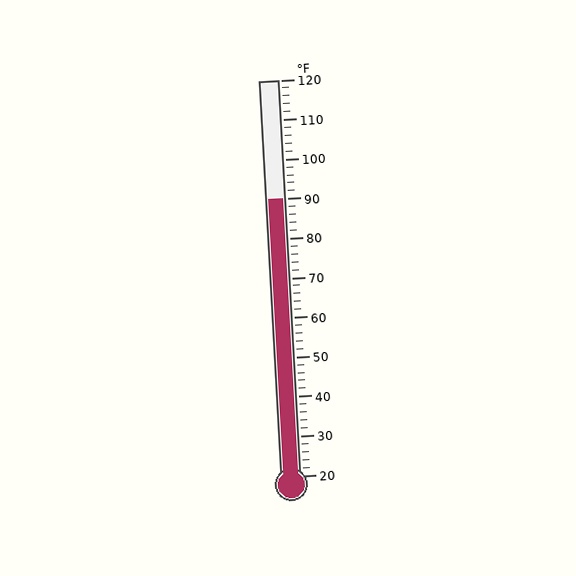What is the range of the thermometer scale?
The thermometer scale ranges from 20°F to 120°F.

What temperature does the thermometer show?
The thermometer shows approximately 90°F.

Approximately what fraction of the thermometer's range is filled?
The thermometer is filled to approximately 70% of its range.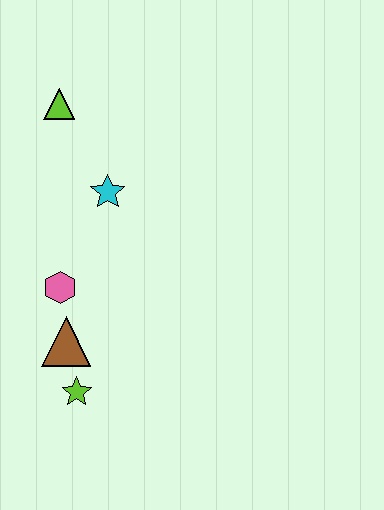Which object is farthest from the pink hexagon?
The lime triangle is farthest from the pink hexagon.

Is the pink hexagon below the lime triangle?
Yes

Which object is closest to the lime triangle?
The cyan star is closest to the lime triangle.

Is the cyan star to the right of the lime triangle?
Yes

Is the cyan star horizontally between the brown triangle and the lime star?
No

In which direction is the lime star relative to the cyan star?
The lime star is below the cyan star.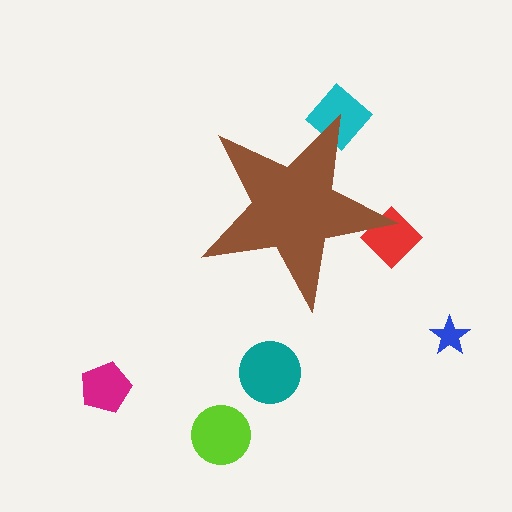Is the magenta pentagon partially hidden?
No, the magenta pentagon is fully visible.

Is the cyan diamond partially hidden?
Yes, the cyan diamond is partially hidden behind the brown star.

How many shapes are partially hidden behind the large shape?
2 shapes are partially hidden.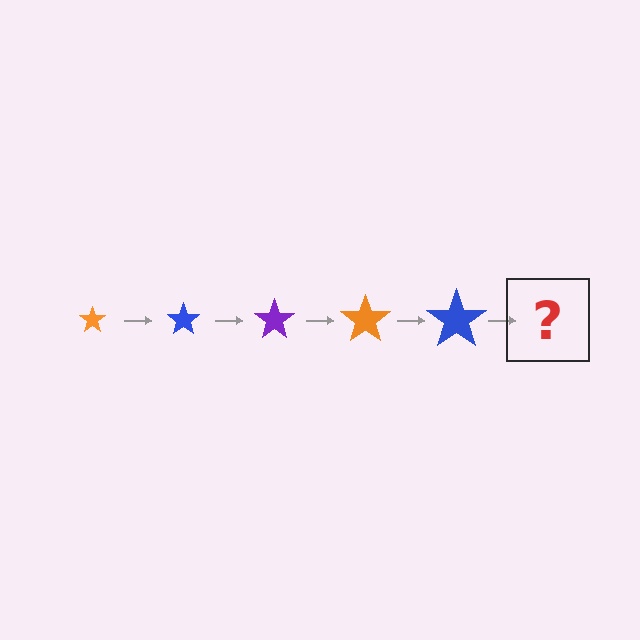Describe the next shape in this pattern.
It should be a purple star, larger than the previous one.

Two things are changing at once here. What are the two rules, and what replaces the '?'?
The two rules are that the star grows larger each step and the color cycles through orange, blue, and purple. The '?' should be a purple star, larger than the previous one.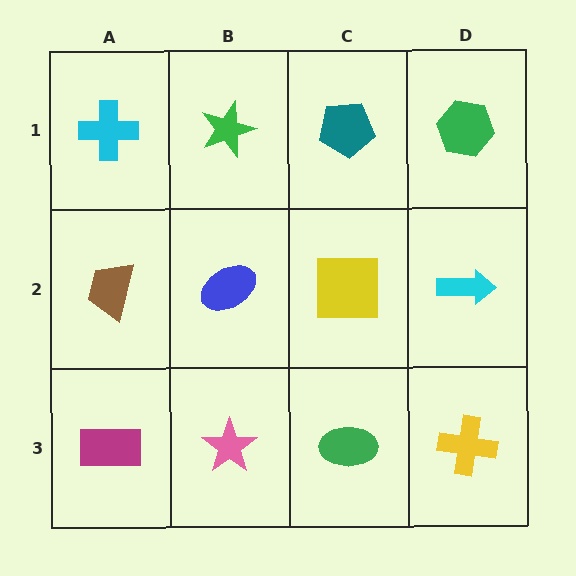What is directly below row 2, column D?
A yellow cross.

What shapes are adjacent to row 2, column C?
A teal pentagon (row 1, column C), a green ellipse (row 3, column C), a blue ellipse (row 2, column B), a cyan arrow (row 2, column D).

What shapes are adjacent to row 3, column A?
A brown trapezoid (row 2, column A), a pink star (row 3, column B).